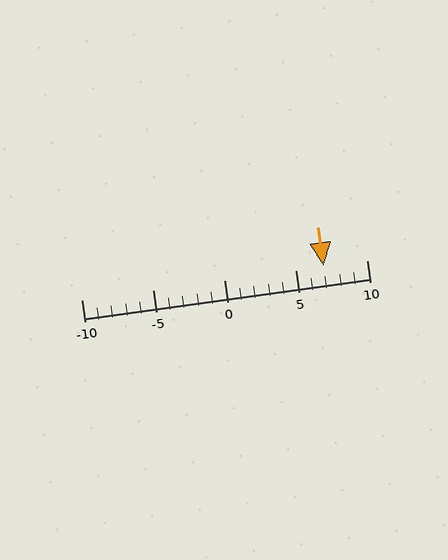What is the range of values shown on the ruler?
The ruler shows values from -10 to 10.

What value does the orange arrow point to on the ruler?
The orange arrow points to approximately 7.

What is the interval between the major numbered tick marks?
The major tick marks are spaced 5 units apart.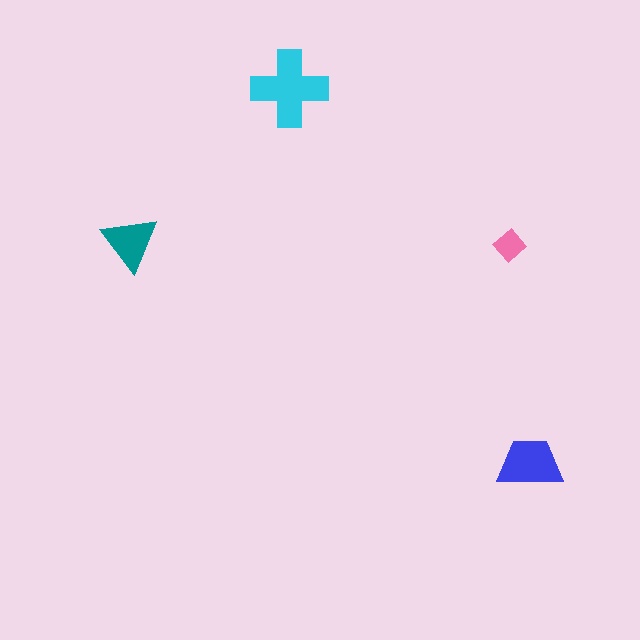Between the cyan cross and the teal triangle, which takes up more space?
The cyan cross.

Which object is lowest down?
The blue trapezoid is bottommost.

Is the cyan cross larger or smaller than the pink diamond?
Larger.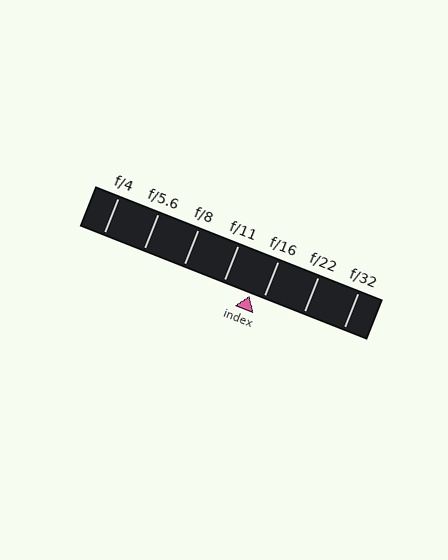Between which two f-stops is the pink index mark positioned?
The index mark is between f/11 and f/16.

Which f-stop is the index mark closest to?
The index mark is closest to f/16.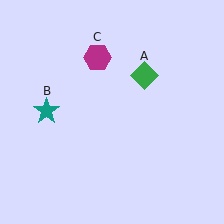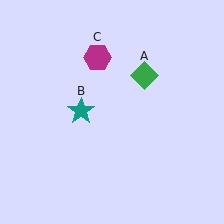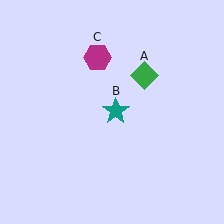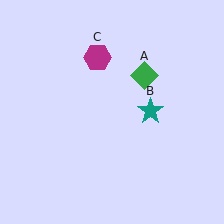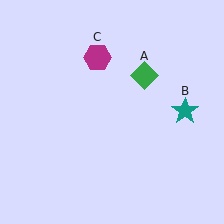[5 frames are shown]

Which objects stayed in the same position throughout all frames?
Green diamond (object A) and magenta hexagon (object C) remained stationary.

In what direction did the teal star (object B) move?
The teal star (object B) moved right.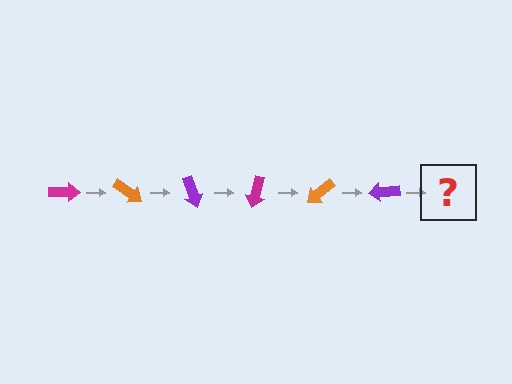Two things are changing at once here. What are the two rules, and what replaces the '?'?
The two rules are that it rotates 35 degrees each step and the color cycles through magenta, orange, and purple. The '?' should be a magenta arrow, rotated 210 degrees from the start.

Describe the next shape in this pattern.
It should be a magenta arrow, rotated 210 degrees from the start.